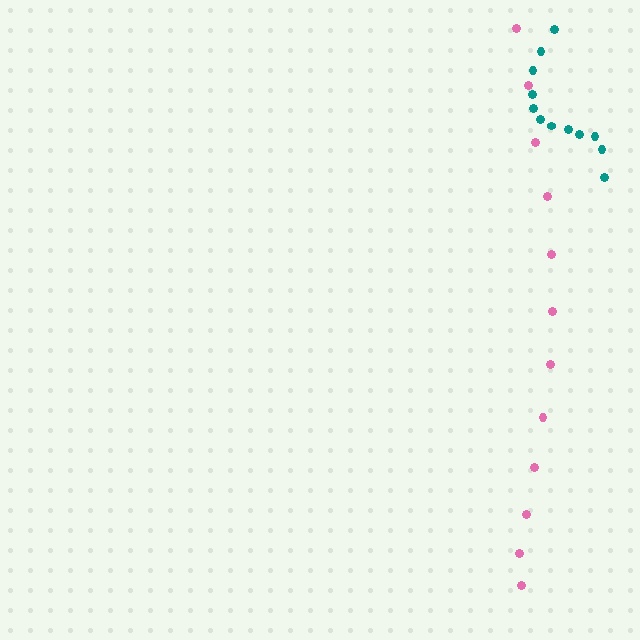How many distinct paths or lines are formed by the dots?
There are 2 distinct paths.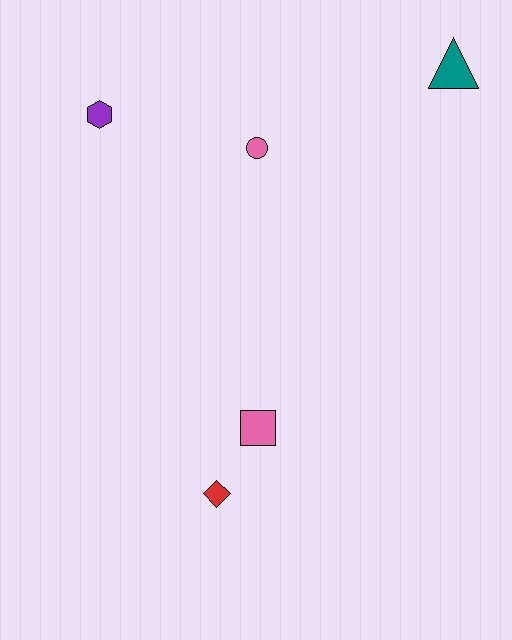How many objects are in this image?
There are 5 objects.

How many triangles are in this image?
There is 1 triangle.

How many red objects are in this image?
There is 1 red object.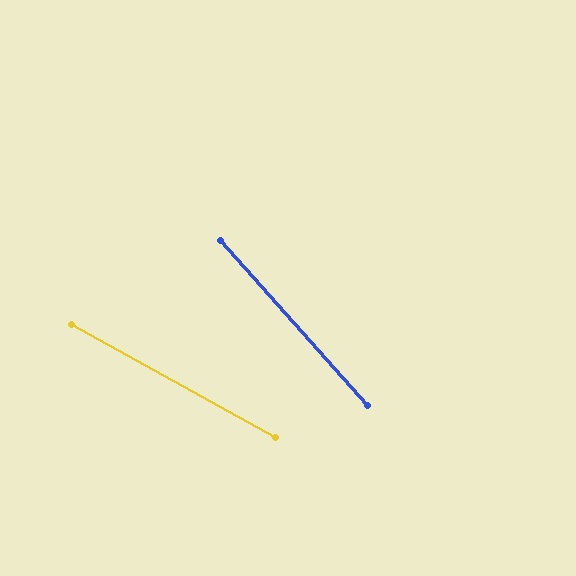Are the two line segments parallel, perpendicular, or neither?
Neither parallel nor perpendicular — they differ by about 19°.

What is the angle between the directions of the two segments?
Approximately 19 degrees.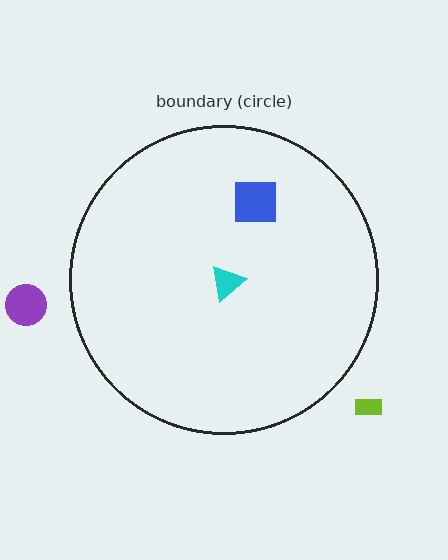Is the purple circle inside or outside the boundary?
Outside.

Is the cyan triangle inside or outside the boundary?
Inside.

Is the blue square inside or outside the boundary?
Inside.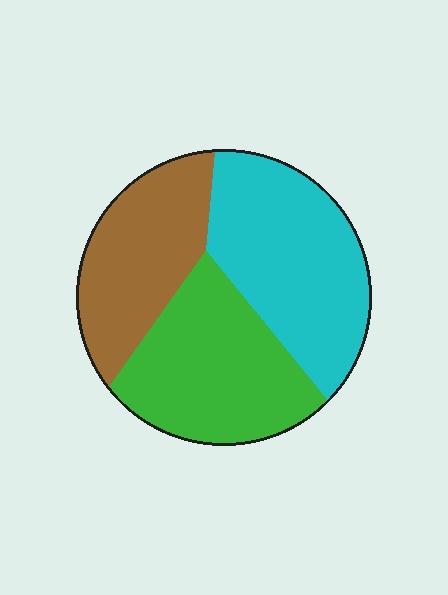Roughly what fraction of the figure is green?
Green takes up about one third (1/3) of the figure.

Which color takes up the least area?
Brown, at roughly 30%.